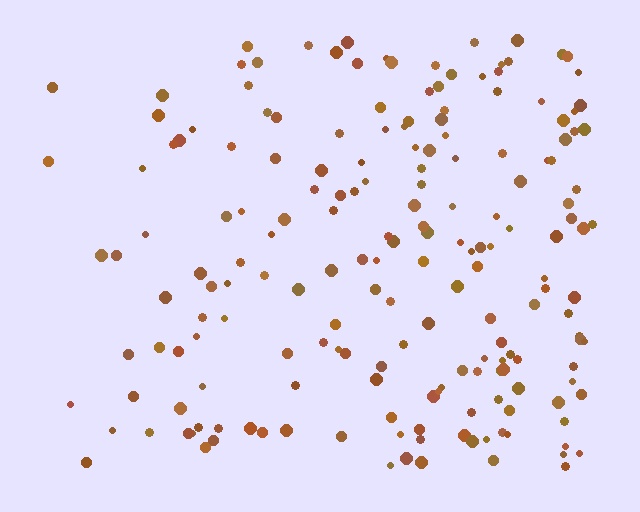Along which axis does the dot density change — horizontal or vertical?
Horizontal.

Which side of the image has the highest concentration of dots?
The right.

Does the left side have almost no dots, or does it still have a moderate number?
Still a moderate number, just noticeably fewer than the right.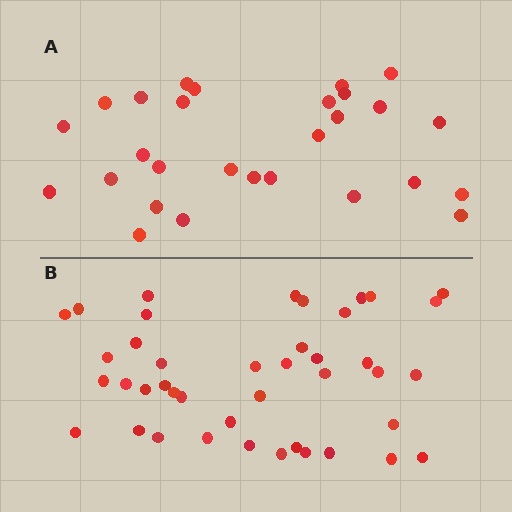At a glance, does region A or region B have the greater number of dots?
Region B (the bottom region) has more dots.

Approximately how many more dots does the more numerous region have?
Region B has approximately 15 more dots than region A.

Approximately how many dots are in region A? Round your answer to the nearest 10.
About 30 dots. (The exact count is 28, which rounds to 30.)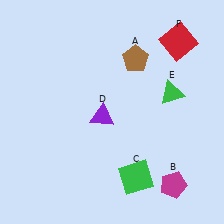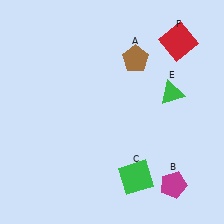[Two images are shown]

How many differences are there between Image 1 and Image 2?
There is 1 difference between the two images.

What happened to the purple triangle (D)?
The purple triangle (D) was removed in Image 2. It was in the bottom-left area of Image 1.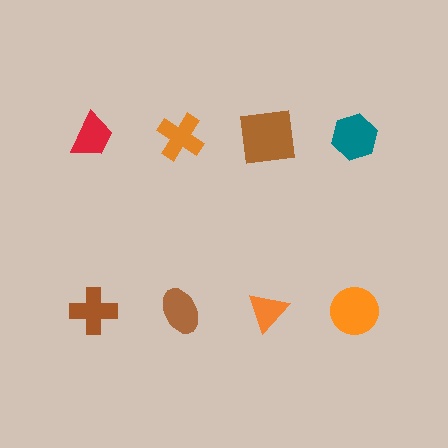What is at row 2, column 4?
An orange circle.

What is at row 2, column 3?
An orange triangle.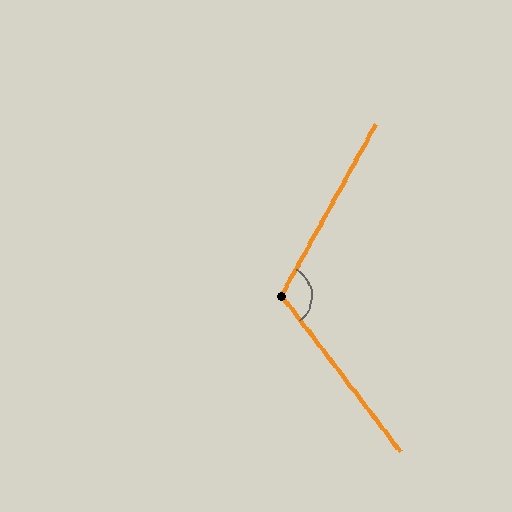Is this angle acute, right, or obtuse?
It is obtuse.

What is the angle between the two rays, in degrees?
Approximately 114 degrees.